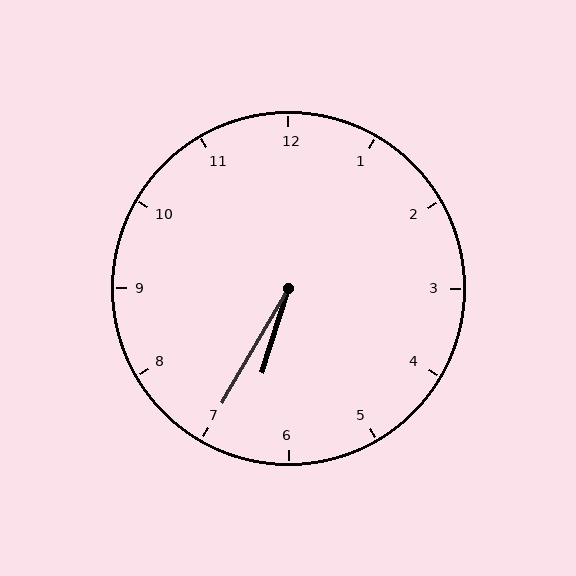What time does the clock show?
6:35.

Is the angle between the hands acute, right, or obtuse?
It is acute.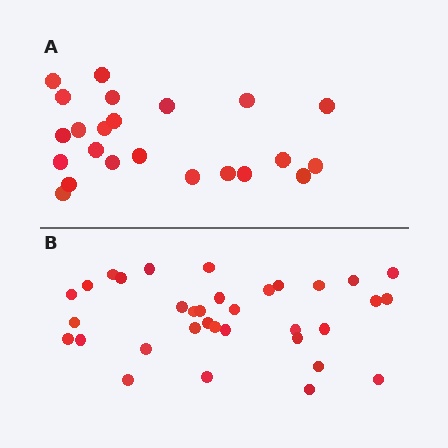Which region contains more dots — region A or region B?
Region B (the bottom region) has more dots.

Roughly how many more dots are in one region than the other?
Region B has roughly 12 or so more dots than region A.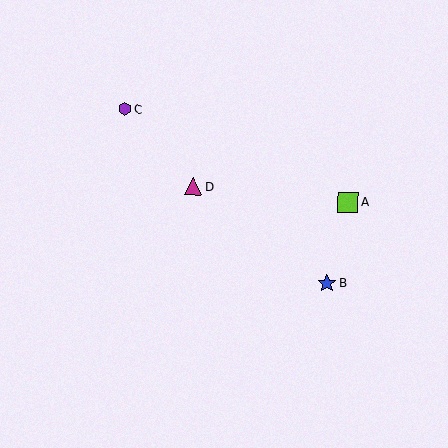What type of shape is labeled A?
Shape A is a lime square.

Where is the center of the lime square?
The center of the lime square is at (348, 202).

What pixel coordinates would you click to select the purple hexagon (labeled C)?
Click at (125, 109) to select the purple hexagon C.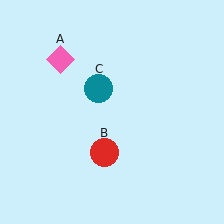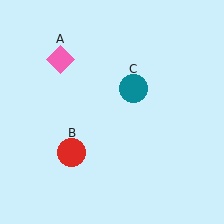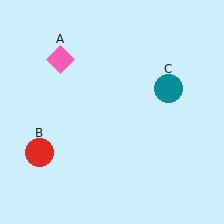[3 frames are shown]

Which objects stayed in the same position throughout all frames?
Pink diamond (object A) remained stationary.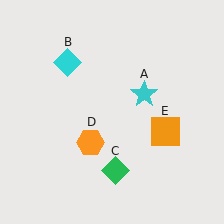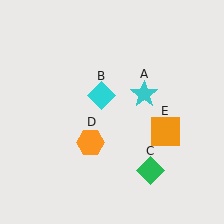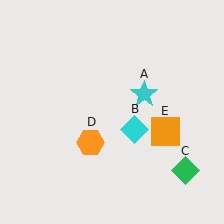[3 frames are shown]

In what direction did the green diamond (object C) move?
The green diamond (object C) moved right.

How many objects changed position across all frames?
2 objects changed position: cyan diamond (object B), green diamond (object C).